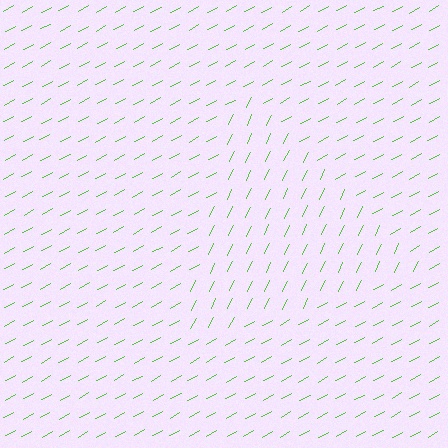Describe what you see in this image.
The image is filled with small lime line segments. A triangle region in the image has lines oriented differently from the surrounding lines, creating a visible texture boundary.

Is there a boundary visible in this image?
Yes, there is a texture boundary formed by a change in line orientation.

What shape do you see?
I see a triangle.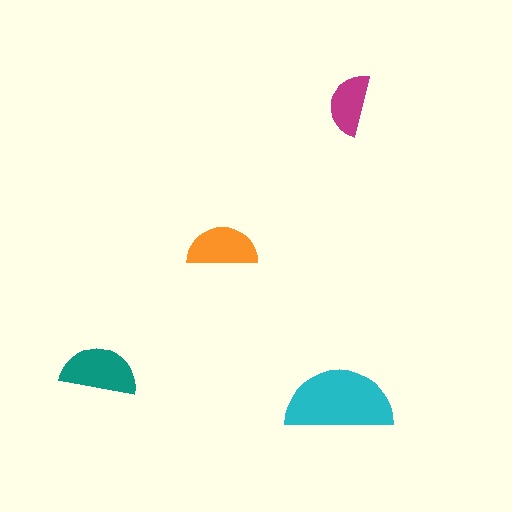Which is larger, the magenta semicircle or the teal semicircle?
The teal one.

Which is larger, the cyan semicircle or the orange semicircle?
The cyan one.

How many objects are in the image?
There are 4 objects in the image.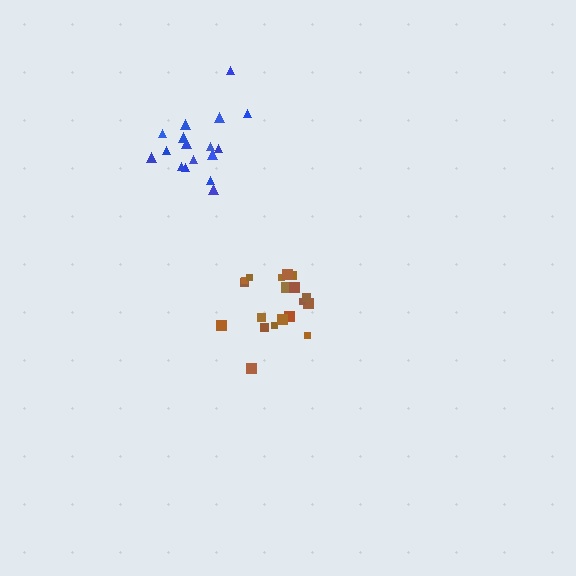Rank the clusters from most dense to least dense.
brown, blue.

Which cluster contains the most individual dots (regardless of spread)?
Brown (19).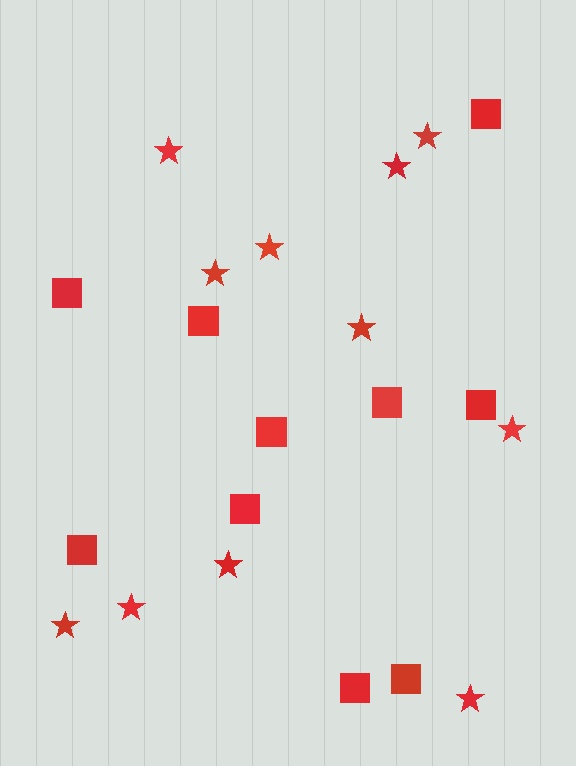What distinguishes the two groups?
There are 2 groups: one group of stars (11) and one group of squares (10).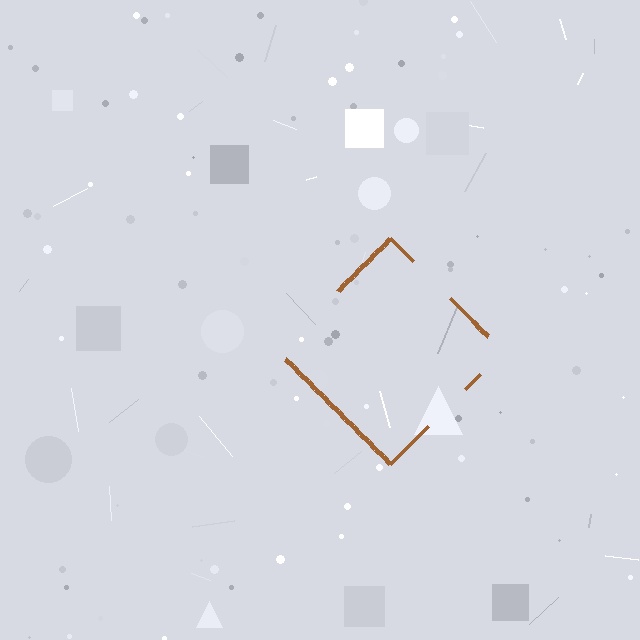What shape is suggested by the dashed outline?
The dashed outline suggests a diamond.